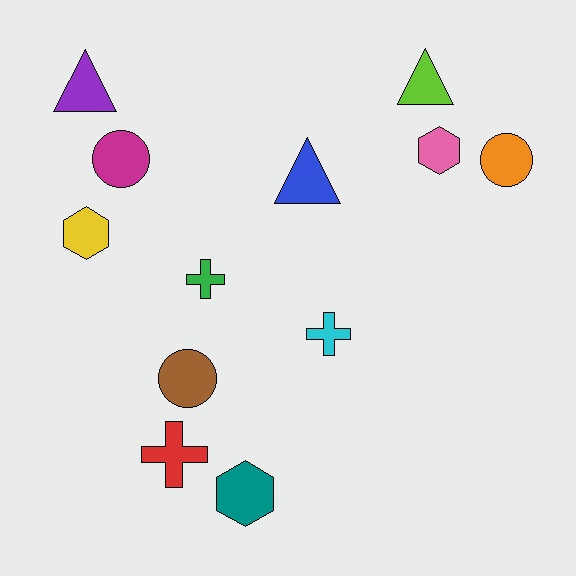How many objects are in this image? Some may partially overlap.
There are 12 objects.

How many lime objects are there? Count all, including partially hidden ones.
There is 1 lime object.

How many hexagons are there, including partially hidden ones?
There are 3 hexagons.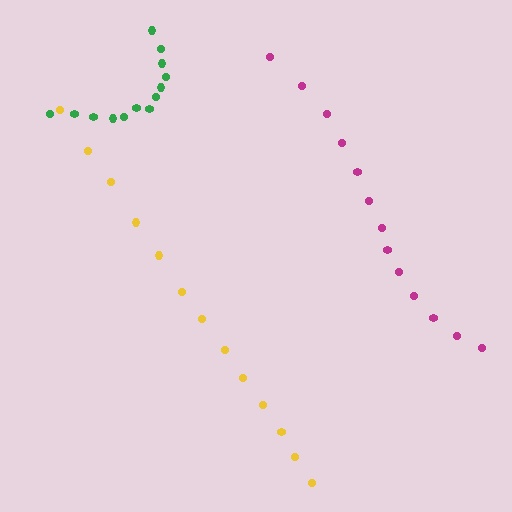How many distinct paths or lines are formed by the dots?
There are 3 distinct paths.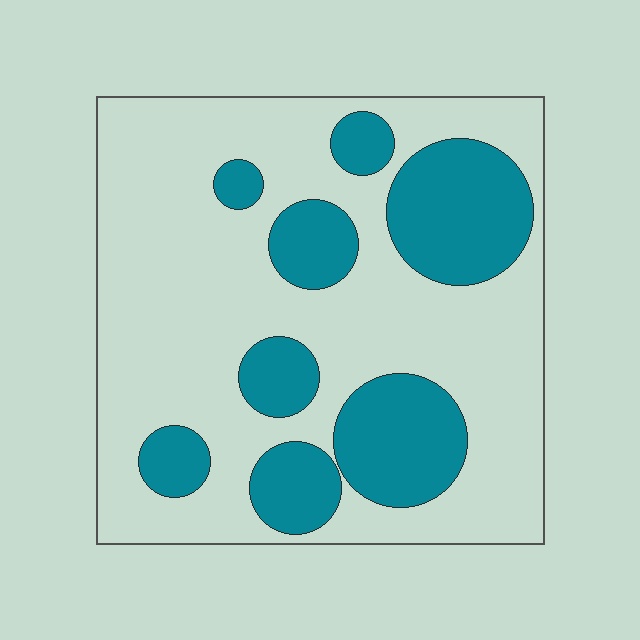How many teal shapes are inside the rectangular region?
8.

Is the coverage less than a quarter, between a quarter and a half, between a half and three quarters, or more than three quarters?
Between a quarter and a half.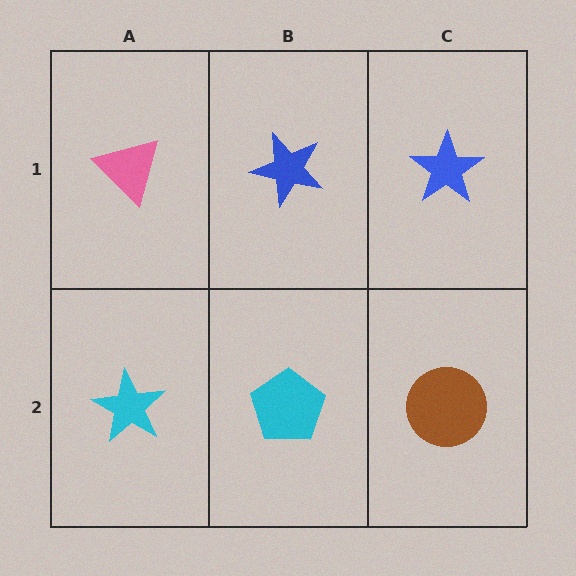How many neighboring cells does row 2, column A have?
2.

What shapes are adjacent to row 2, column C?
A blue star (row 1, column C), a cyan pentagon (row 2, column B).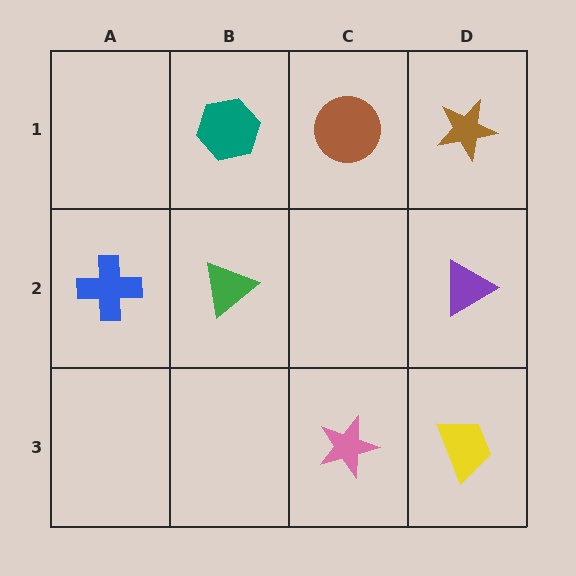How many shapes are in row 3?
2 shapes.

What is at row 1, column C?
A brown circle.